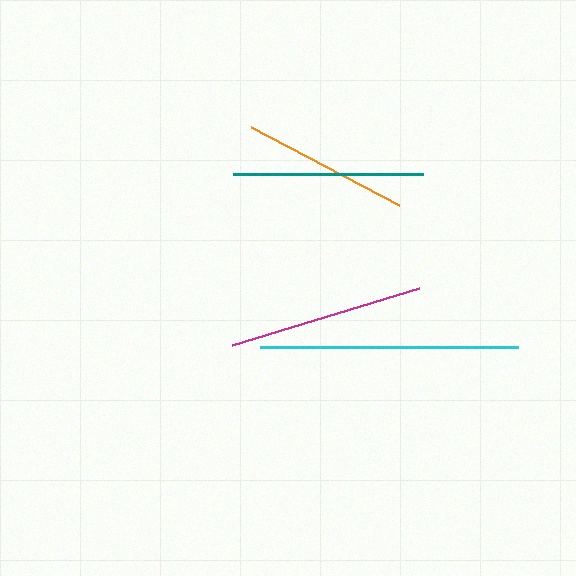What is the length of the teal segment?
The teal segment is approximately 189 pixels long.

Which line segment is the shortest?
The orange line is the shortest at approximately 168 pixels.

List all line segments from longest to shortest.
From longest to shortest: cyan, magenta, teal, orange.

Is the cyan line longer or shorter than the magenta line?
The cyan line is longer than the magenta line.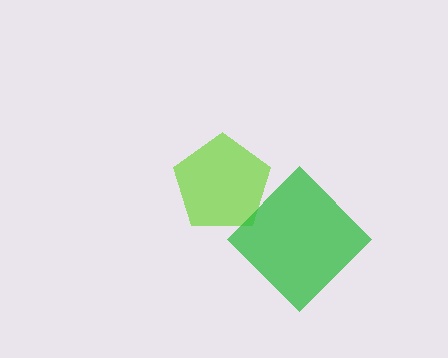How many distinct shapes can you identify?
There are 2 distinct shapes: a lime pentagon, a green diamond.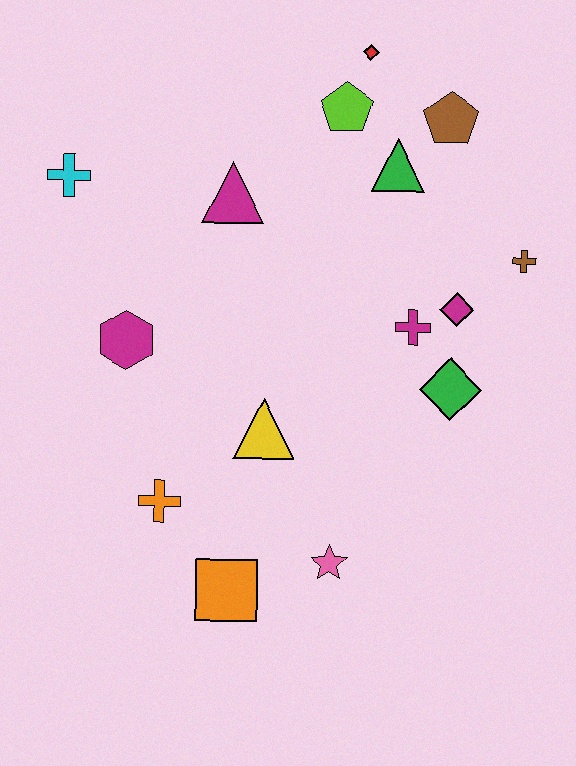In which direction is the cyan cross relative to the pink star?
The cyan cross is above the pink star.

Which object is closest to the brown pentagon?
The green triangle is closest to the brown pentagon.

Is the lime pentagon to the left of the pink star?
No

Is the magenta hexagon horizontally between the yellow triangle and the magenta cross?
No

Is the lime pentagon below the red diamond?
Yes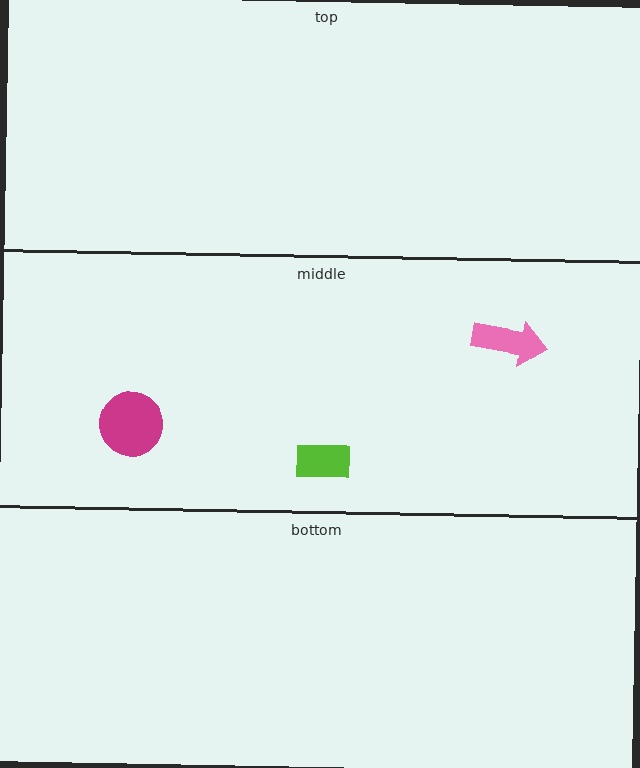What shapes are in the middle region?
The pink arrow, the magenta circle, the lime rectangle.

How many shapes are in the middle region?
3.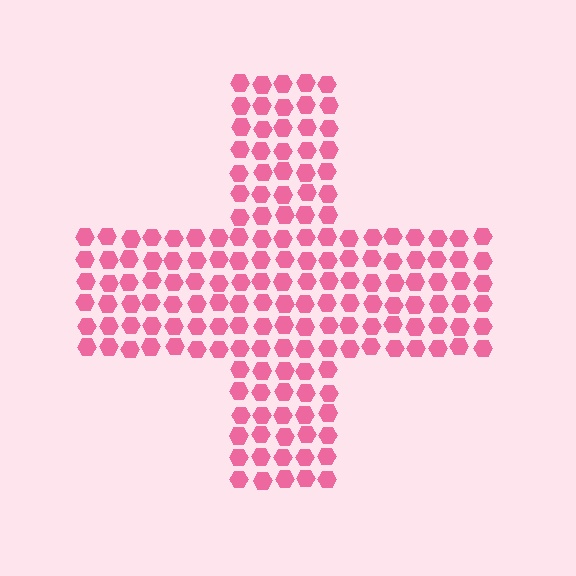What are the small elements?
The small elements are hexagons.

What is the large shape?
The large shape is a cross.